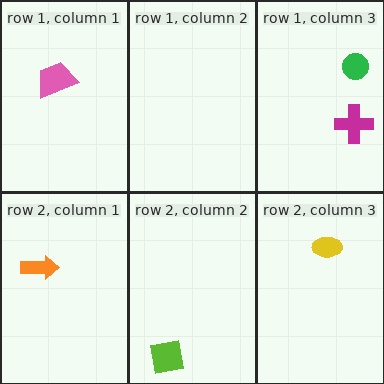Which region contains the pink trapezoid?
The row 1, column 1 region.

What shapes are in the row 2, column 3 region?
The yellow ellipse.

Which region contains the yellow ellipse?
The row 2, column 3 region.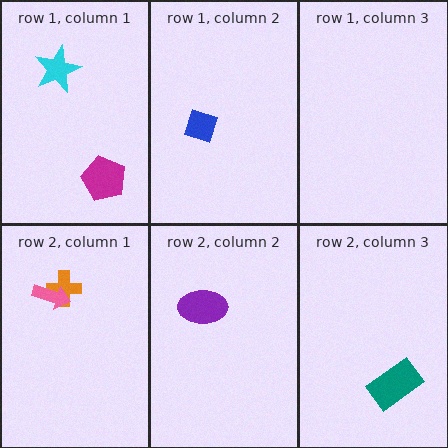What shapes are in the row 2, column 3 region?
The teal rectangle.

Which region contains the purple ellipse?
The row 2, column 2 region.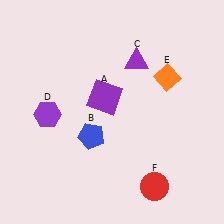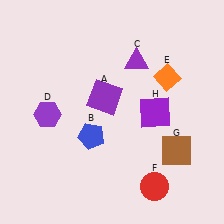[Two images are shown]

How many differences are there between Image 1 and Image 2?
There are 2 differences between the two images.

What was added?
A brown square (G), a purple square (H) were added in Image 2.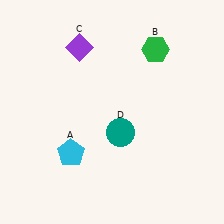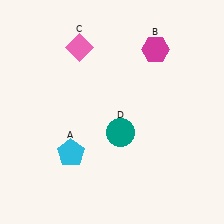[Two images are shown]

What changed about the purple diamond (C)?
In Image 1, C is purple. In Image 2, it changed to pink.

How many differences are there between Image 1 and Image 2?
There are 2 differences between the two images.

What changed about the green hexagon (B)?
In Image 1, B is green. In Image 2, it changed to magenta.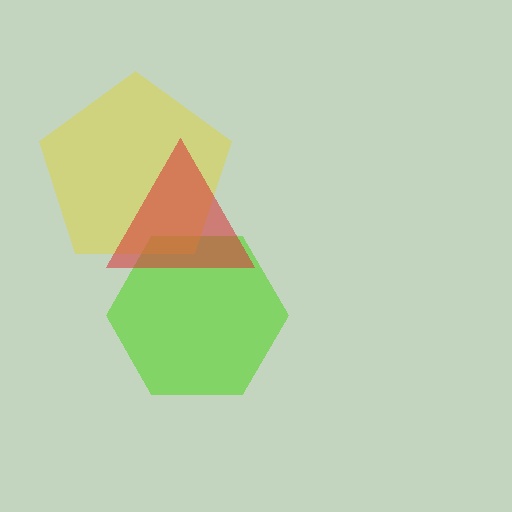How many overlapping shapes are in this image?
There are 3 overlapping shapes in the image.